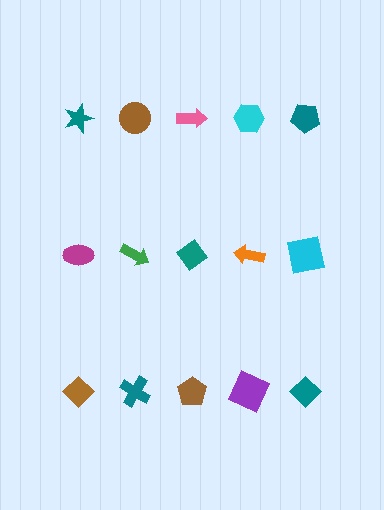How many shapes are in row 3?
5 shapes.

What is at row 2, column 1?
A magenta ellipse.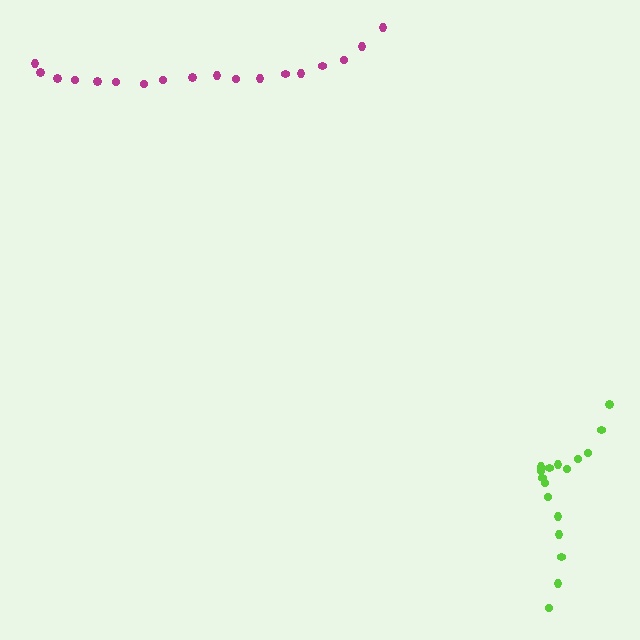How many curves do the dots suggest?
There are 2 distinct paths.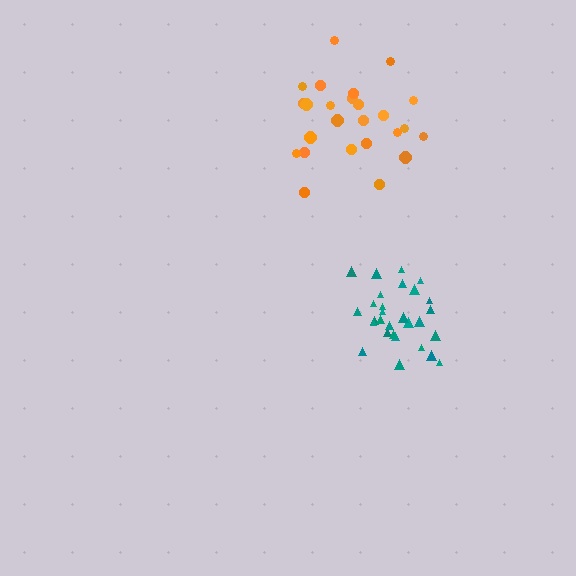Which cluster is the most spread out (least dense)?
Orange.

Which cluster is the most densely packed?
Teal.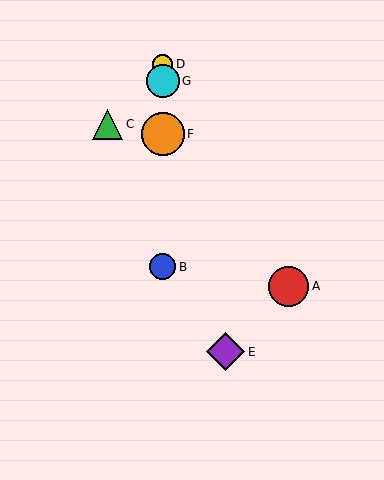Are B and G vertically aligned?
Yes, both are at x≈163.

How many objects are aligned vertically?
4 objects (B, D, F, G) are aligned vertically.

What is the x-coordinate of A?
Object A is at x≈289.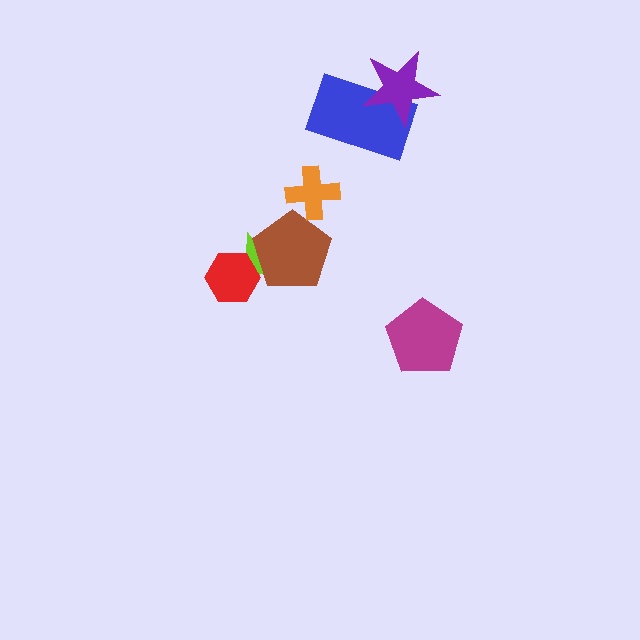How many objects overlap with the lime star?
2 objects overlap with the lime star.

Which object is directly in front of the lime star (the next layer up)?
The brown pentagon is directly in front of the lime star.